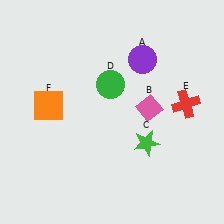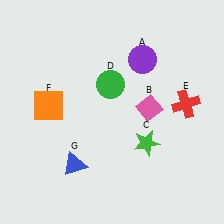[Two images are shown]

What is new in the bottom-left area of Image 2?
A blue triangle (G) was added in the bottom-left area of Image 2.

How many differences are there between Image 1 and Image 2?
There is 1 difference between the two images.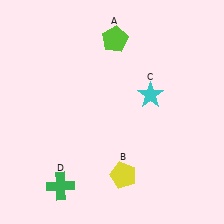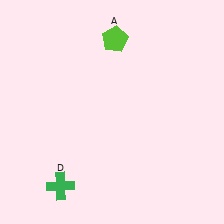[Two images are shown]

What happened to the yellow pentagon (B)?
The yellow pentagon (B) was removed in Image 2. It was in the bottom-right area of Image 1.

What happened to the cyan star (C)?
The cyan star (C) was removed in Image 2. It was in the top-right area of Image 1.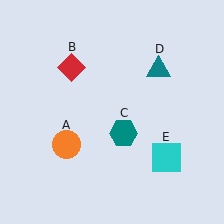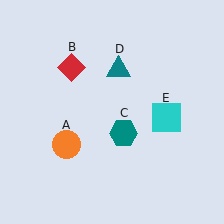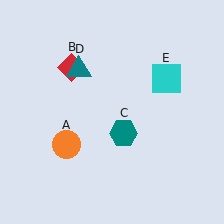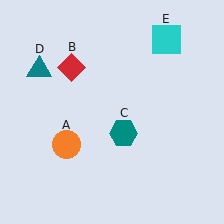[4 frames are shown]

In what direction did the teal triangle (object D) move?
The teal triangle (object D) moved left.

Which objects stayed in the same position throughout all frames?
Orange circle (object A) and red diamond (object B) and teal hexagon (object C) remained stationary.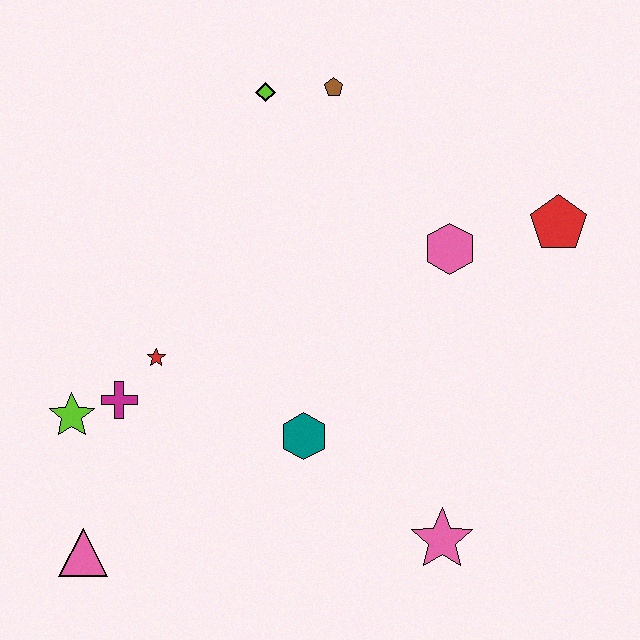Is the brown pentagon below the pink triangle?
No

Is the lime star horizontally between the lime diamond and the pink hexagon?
No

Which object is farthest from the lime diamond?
The pink triangle is farthest from the lime diamond.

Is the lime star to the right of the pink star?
No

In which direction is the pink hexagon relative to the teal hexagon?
The pink hexagon is above the teal hexagon.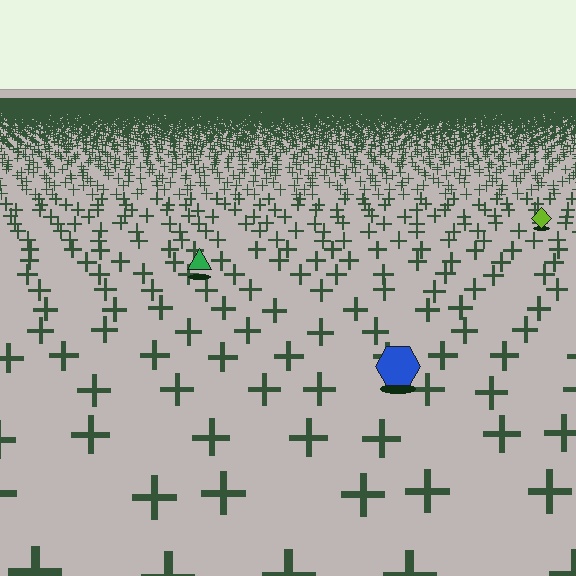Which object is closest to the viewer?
The blue hexagon is closest. The texture marks near it are larger and more spread out.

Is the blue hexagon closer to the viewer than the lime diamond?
Yes. The blue hexagon is closer — you can tell from the texture gradient: the ground texture is coarser near it.